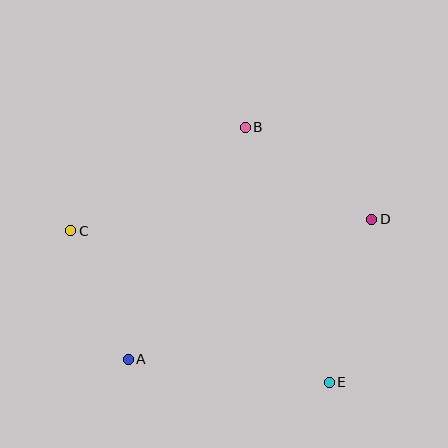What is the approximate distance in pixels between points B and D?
The distance between B and D is approximately 156 pixels.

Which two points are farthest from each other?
Points C and D are farthest from each other.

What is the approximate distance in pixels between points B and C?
The distance between B and C is approximately 203 pixels.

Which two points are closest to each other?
Points A and C are closest to each other.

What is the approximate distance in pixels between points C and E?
The distance between C and E is approximately 300 pixels.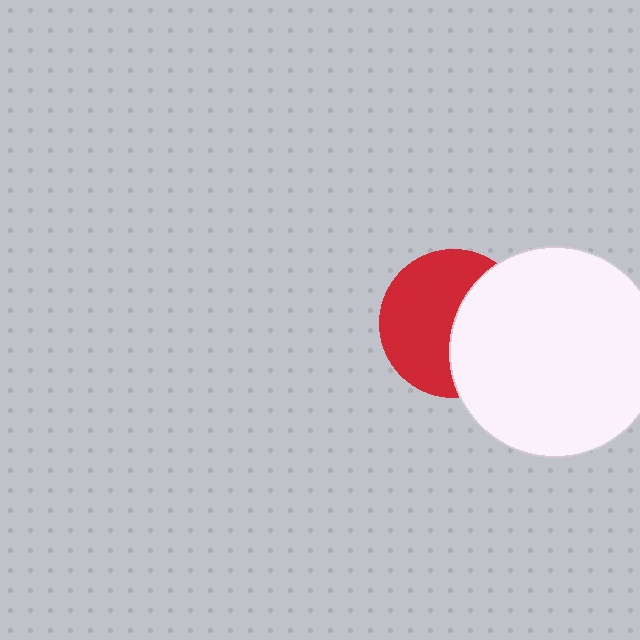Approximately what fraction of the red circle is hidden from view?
Roughly 43% of the red circle is hidden behind the white circle.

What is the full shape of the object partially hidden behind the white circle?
The partially hidden object is a red circle.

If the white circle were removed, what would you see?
You would see the complete red circle.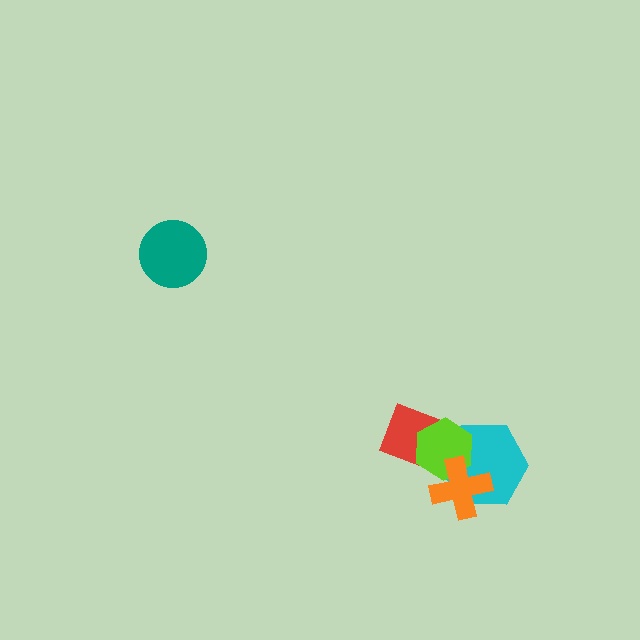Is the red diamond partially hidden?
Yes, it is partially covered by another shape.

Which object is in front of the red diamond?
The lime hexagon is in front of the red diamond.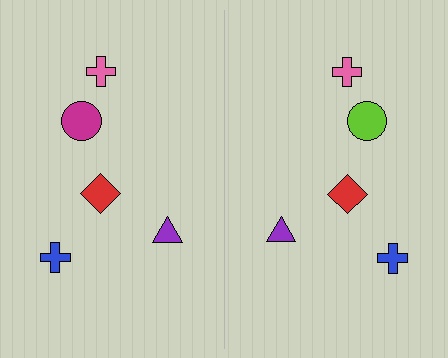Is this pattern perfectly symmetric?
No, the pattern is not perfectly symmetric. The lime circle on the right side breaks the symmetry — its mirror counterpart is magenta.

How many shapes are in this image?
There are 10 shapes in this image.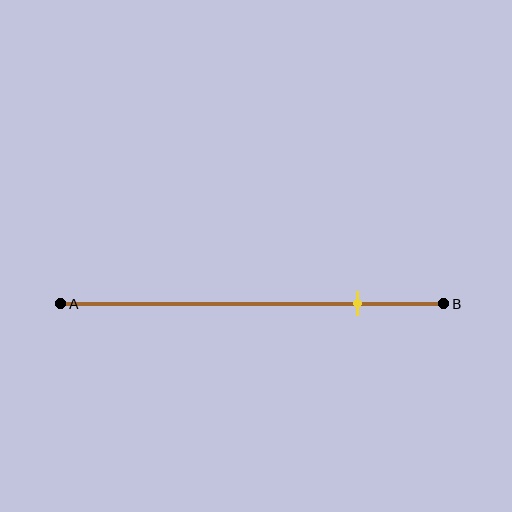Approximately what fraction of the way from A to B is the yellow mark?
The yellow mark is approximately 80% of the way from A to B.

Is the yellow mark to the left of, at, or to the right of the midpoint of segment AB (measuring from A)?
The yellow mark is to the right of the midpoint of segment AB.